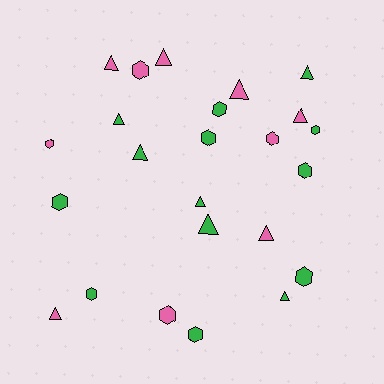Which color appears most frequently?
Green, with 14 objects.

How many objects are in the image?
There are 24 objects.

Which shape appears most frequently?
Hexagon, with 12 objects.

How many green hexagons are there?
There are 8 green hexagons.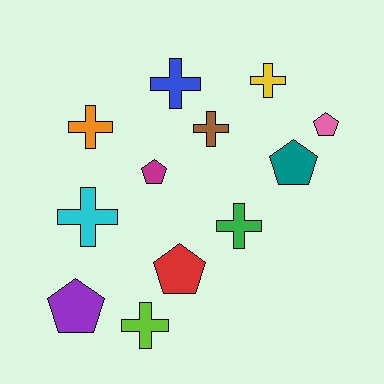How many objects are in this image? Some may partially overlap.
There are 12 objects.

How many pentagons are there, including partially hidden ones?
There are 5 pentagons.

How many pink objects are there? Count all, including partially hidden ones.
There is 1 pink object.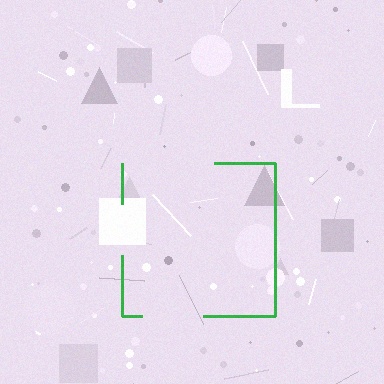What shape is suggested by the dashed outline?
The dashed outline suggests a square.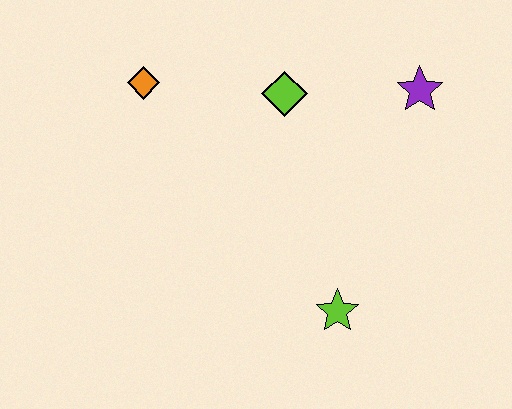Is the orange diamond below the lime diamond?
No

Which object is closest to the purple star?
The lime diamond is closest to the purple star.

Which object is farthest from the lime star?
The orange diamond is farthest from the lime star.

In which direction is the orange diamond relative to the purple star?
The orange diamond is to the left of the purple star.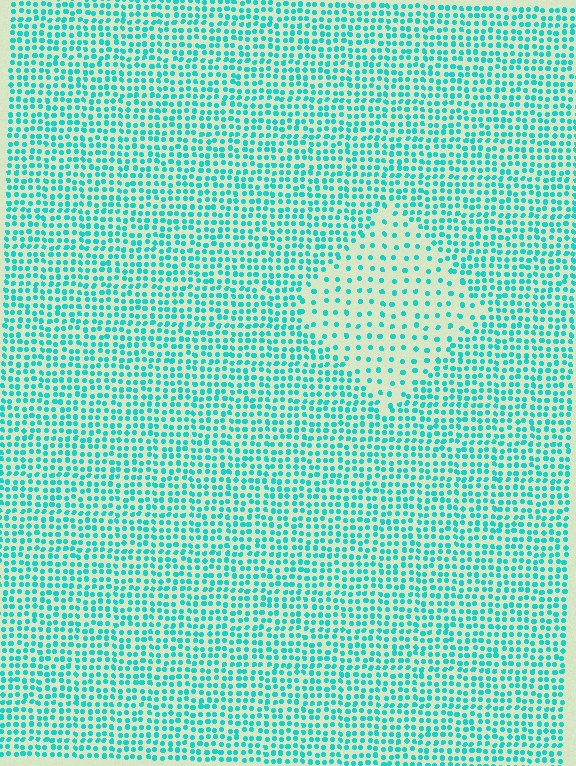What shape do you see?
I see a diamond.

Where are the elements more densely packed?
The elements are more densely packed outside the diamond boundary.